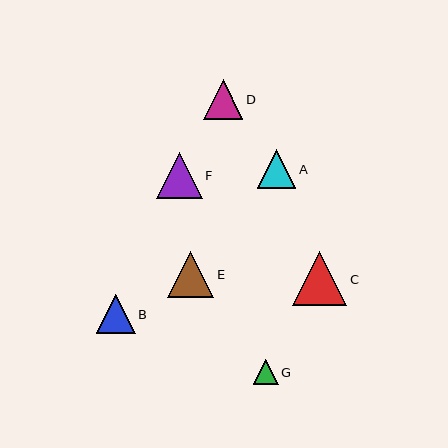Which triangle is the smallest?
Triangle G is the smallest with a size of approximately 25 pixels.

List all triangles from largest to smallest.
From largest to smallest: C, E, F, D, B, A, G.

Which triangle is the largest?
Triangle C is the largest with a size of approximately 54 pixels.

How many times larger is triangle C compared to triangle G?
Triangle C is approximately 2.1 times the size of triangle G.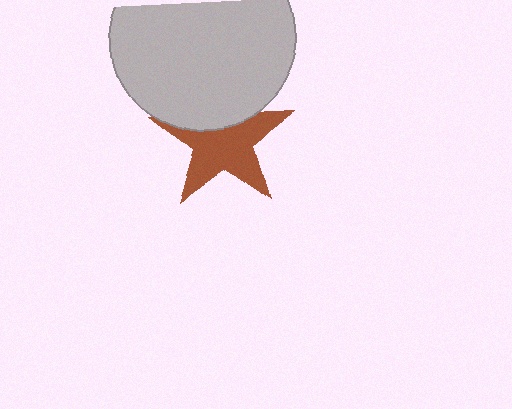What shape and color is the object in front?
The object in front is a light gray circle.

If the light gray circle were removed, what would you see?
You would see the complete brown star.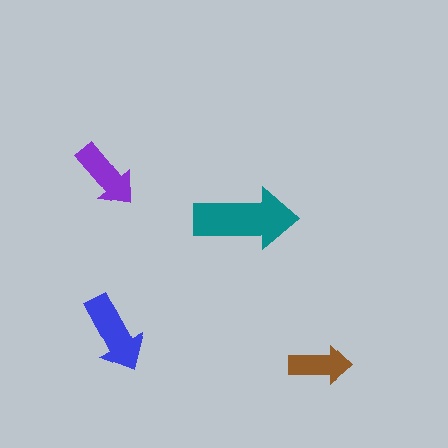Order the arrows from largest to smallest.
the teal one, the blue one, the purple one, the brown one.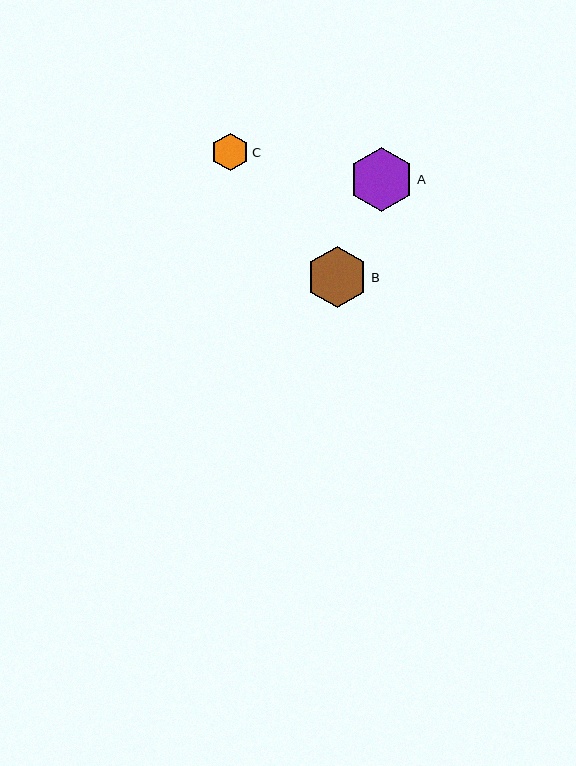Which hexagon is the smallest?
Hexagon C is the smallest with a size of approximately 38 pixels.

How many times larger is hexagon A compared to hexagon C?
Hexagon A is approximately 1.7 times the size of hexagon C.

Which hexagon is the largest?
Hexagon A is the largest with a size of approximately 64 pixels.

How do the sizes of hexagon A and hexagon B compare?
Hexagon A and hexagon B are approximately the same size.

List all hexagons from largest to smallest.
From largest to smallest: A, B, C.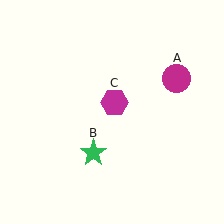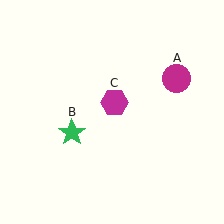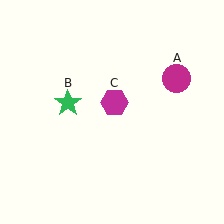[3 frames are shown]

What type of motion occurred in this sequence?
The green star (object B) rotated clockwise around the center of the scene.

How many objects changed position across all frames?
1 object changed position: green star (object B).